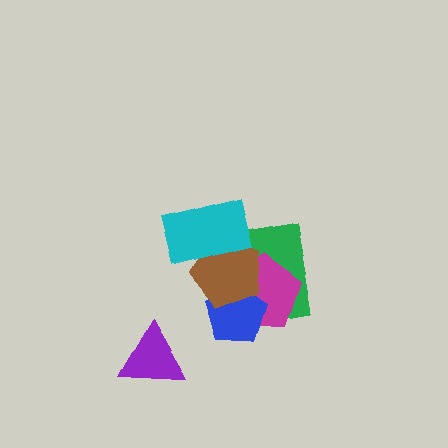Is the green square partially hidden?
Yes, it is partially covered by another shape.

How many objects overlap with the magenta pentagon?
3 objects overlap with the magenta pentagon.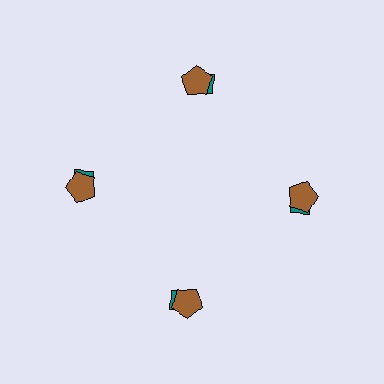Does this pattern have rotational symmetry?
Yes, this pattern has 4-fold rotational symmetry. It looks the same after rotating 90 degrees around the center.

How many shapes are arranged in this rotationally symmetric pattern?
There are 8 shapes, arranged in 4 groups of 2.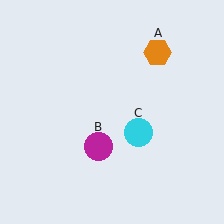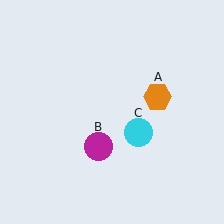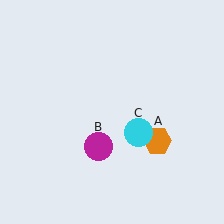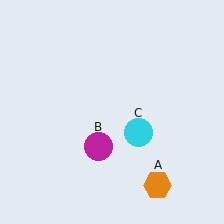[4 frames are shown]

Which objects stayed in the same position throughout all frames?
Magenta circle (object B) and cyan circle (object C) remained stationary.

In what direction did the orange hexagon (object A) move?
The orange hexagon (object A) moved down.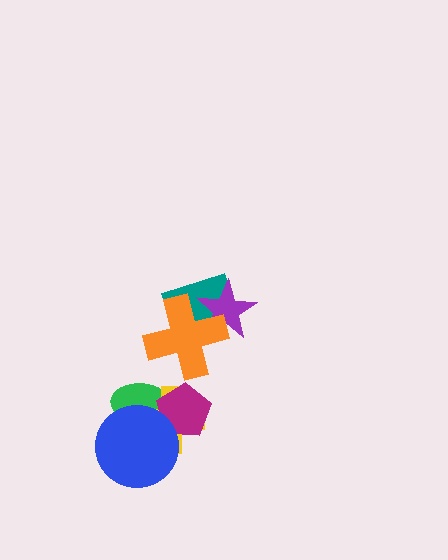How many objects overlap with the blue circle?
3 objects overlap with the blue circle.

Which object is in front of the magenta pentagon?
The blue circle is in front of the magenta pentagon.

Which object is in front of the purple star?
The orange cross is in front of the purple star.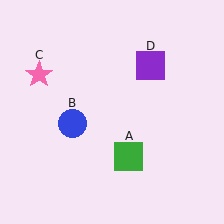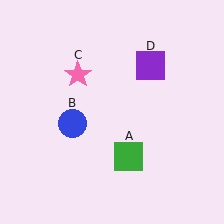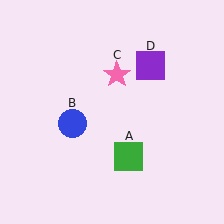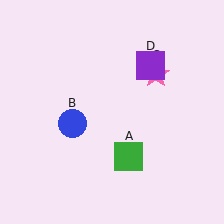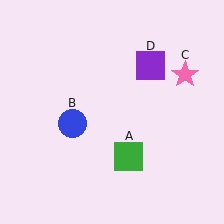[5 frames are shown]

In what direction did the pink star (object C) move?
The pink star (object C) moved right.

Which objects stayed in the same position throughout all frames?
Green square (object A) and blue circle (object B) and purple square (object D) remained stationary.